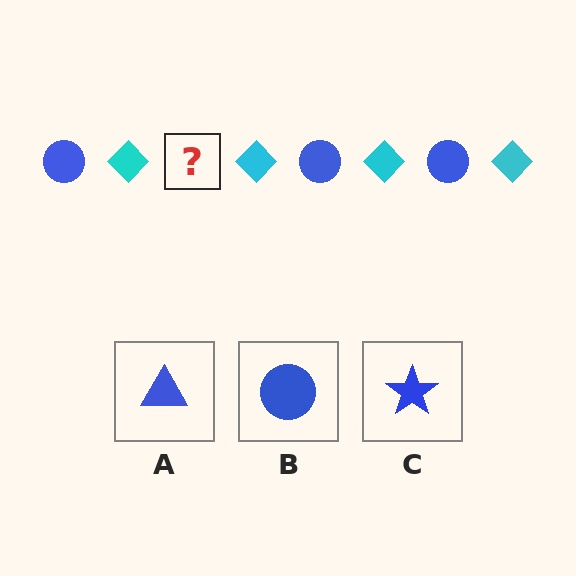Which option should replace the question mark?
Option B.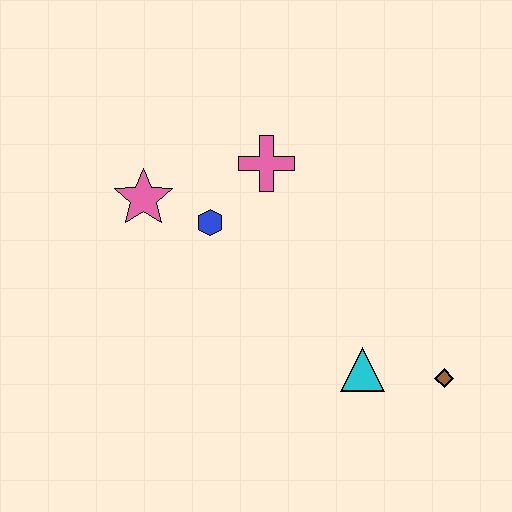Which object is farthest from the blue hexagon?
The brown diamond is farthest from the blue hexagon.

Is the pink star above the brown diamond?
Yes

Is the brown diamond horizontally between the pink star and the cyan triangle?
No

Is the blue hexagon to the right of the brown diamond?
No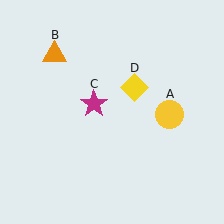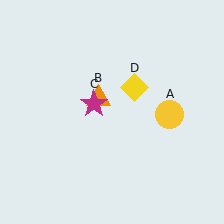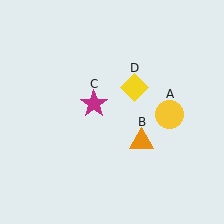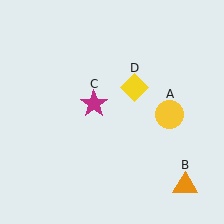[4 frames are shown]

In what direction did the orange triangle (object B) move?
The orange triangle (object B) moved down and to the right.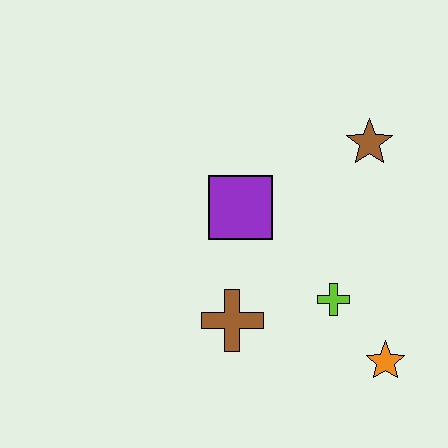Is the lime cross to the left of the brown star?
Yes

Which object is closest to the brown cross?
The lime cross is closest to the brown cross.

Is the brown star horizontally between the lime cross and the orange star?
Yes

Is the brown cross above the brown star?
No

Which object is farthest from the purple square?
The orange star is farthest from the purple square.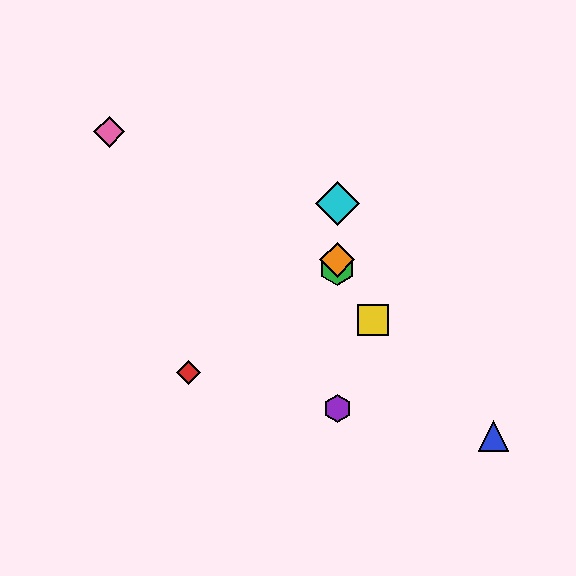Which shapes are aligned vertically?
The green hexagon, the purple hexagon, the orange diamond, the cyan diamond are aligned vertically.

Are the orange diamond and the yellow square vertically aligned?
No, the orange diamond is at x≈337 and the yellow square is at x≈373.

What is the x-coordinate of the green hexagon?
The green hexagon is at x≈337.